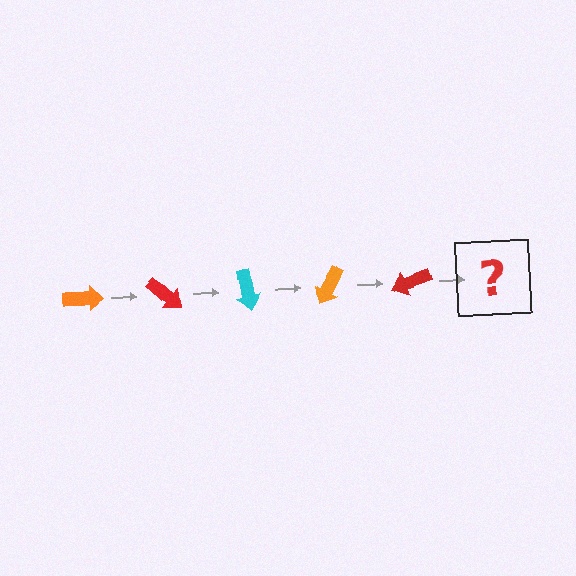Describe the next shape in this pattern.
It should be a cyan arrow, rotated 200 degrees from the start.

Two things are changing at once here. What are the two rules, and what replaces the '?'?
The two rules are that it rotates 40 degrees each step and the color cycles through orange, red, and cyan. The '?' should be a cyan arrow, rotated 200 degrees from the start.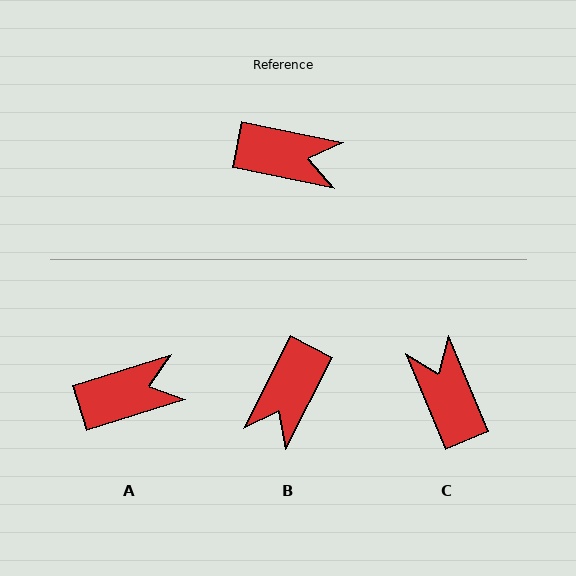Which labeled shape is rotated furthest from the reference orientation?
C, about 124 degrees away.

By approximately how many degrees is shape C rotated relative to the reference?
Approximately 124 degrees counter-clockwise.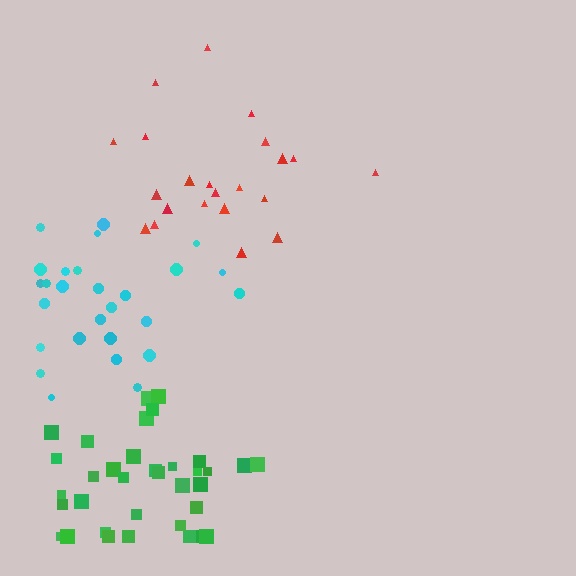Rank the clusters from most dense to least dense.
green, cyan, red.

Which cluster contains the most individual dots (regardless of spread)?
Green (35).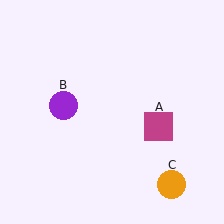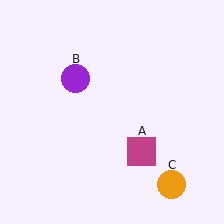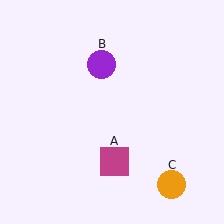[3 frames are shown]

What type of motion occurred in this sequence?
The magenta square (object A), purple circle (object B) rotated clockwise around the center of the scene.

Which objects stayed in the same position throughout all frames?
Orange circle (object C) remained stationary.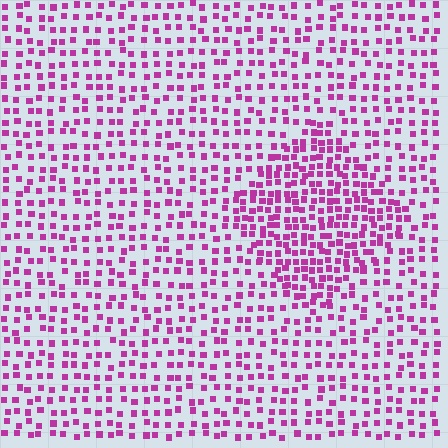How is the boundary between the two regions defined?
The boundary is defined by a change in element density (approximately 1.8x ratio). All elements are the same color, size, and shape.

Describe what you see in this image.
The image contains small magenta elements arranged at two different densities. A diamond-shaped region is visible where the elements are more densely packed than the surrounding area.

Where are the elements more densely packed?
The elements are more densely packed inside the diamond boundary.